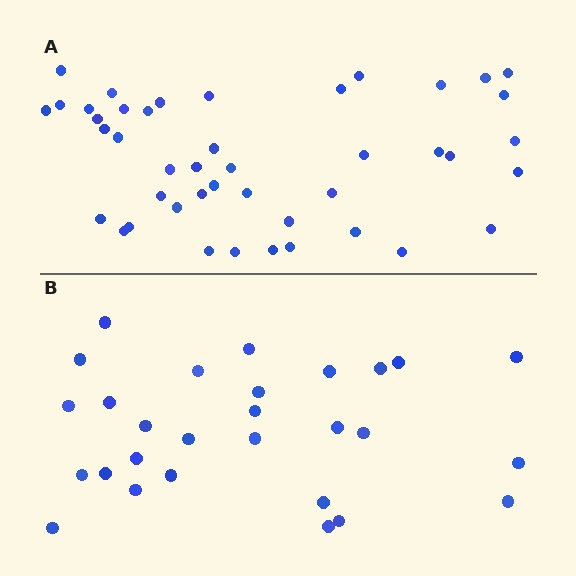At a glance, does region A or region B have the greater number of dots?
Region A (the top region) has more dots.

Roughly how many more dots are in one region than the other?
Region A has approximately 15 more dots than region B.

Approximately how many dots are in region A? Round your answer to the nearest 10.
About 40 dots. (The exact count is 44, which rounds to 40.)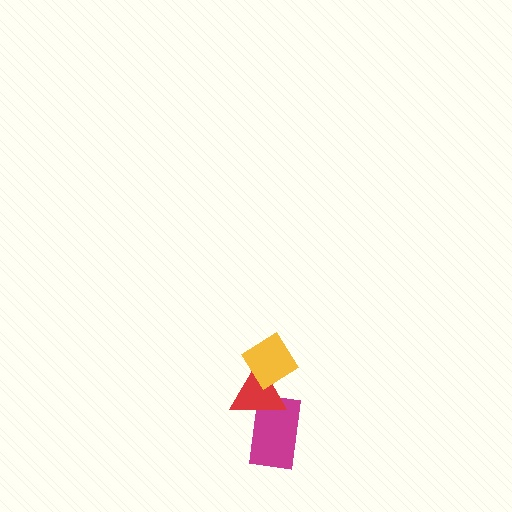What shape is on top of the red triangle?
The yellow diamond is on top of the red triangle.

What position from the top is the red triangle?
The red triangle is 2nd from the top.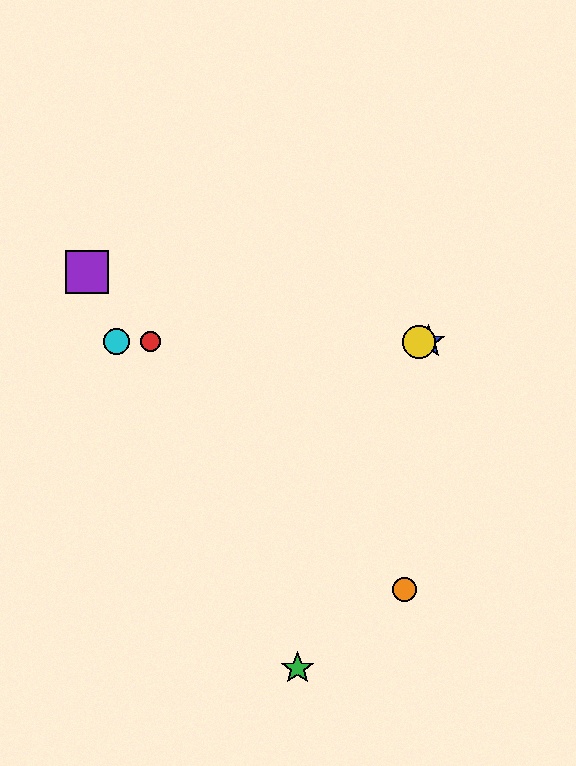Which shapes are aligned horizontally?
The red circle, the blue star, the yellow circle, the cyan circle are aligned horizontally.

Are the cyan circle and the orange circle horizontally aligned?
No, the cyan circle is at y≈342 and the orange circle is at y≈590.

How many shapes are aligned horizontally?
4 shapes (the red circle, the blue star, the yellow circle, the cyan circle) are aligned horizontally.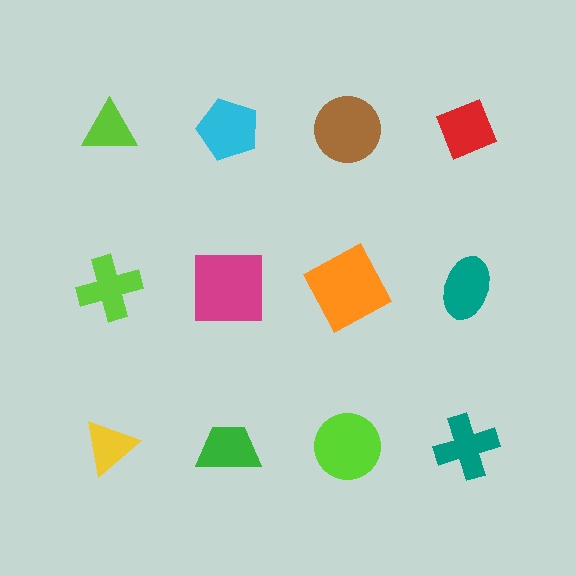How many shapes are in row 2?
4 shapes.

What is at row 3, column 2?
A green trapezoid.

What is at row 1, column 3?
A brown circle.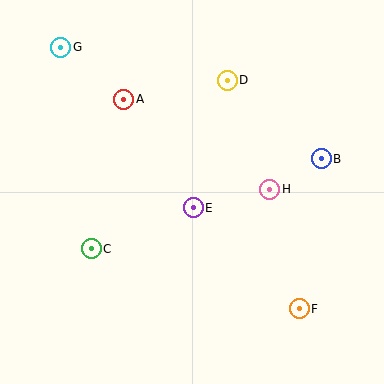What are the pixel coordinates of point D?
Point D is at (227, 80).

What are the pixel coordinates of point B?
Point B is at (321, 159).